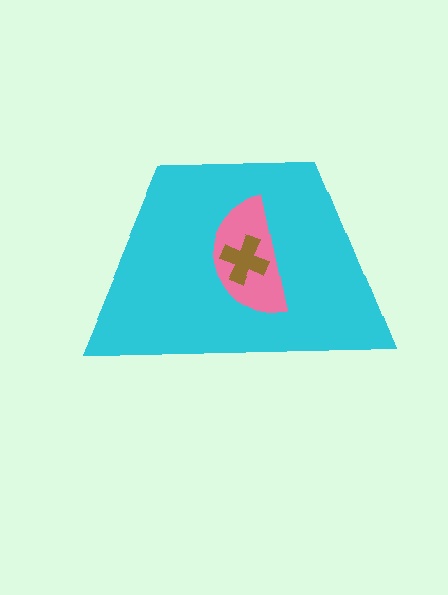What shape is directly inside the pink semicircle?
The brown cross.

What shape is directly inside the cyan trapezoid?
The pink semicircle.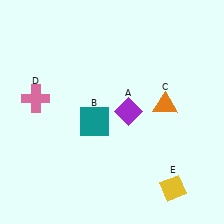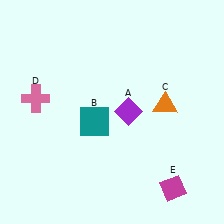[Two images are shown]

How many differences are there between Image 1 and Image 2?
There is 1 difference between the two images.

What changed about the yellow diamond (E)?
In Image 1, E is yellow. In Image 2, it changed to magenta.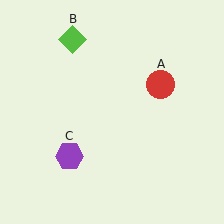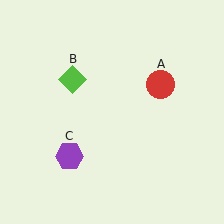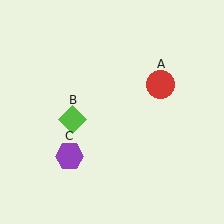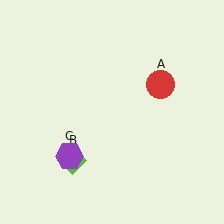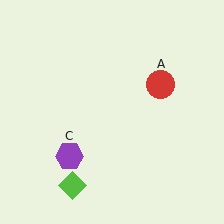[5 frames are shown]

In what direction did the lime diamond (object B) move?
The lime diamond (object B) moved down.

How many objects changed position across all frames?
1 object changed position: lime diamond (object B).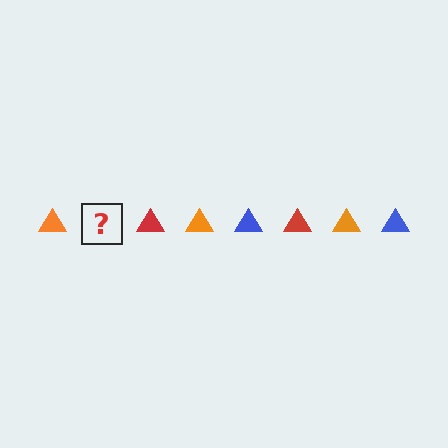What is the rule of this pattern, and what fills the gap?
The rule is that the pattern cycles through orange, blue, red triangles. The gap should be filled with a blue triangle.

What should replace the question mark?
The question mark should be replaced with a blue triangle.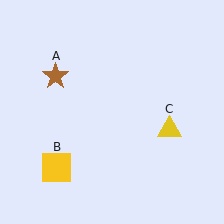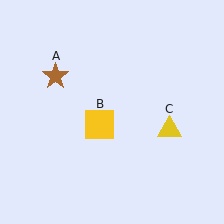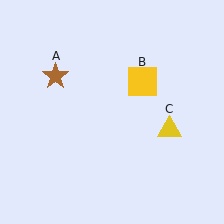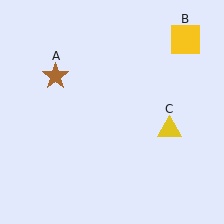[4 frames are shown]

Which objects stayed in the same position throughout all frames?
Brown star (object A) and yellow triangle (object C) remained stationary.